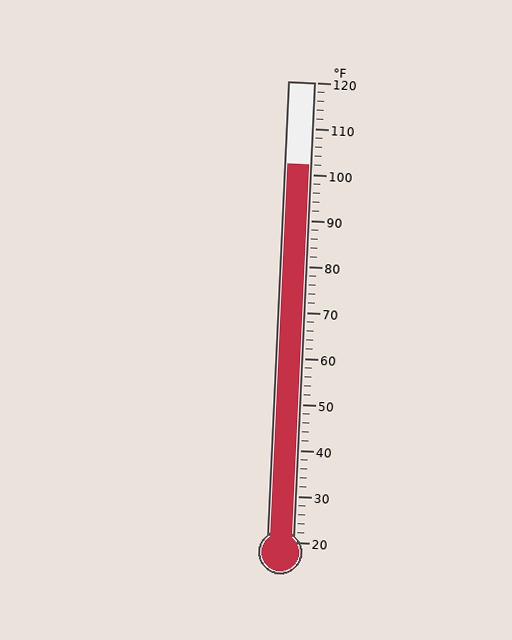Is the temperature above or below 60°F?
The temperature is above 60°F.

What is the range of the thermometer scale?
The thermometer scale ranges from 20°F to 120°F.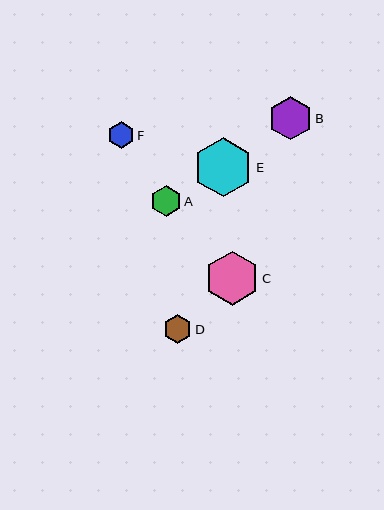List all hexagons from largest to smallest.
From largest to smallest: E, C, B, A, D, F.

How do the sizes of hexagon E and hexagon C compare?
Hexagon E and hexagon C are approximately the same size.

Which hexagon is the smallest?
Hexagon F is the smallest with a size of approximately 27 pixels.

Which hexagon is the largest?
Hexagon E is the largest with a size of approximately 59 pixels.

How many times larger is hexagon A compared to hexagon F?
Hexagon A is approximately 1.2 times the size of hexagon F.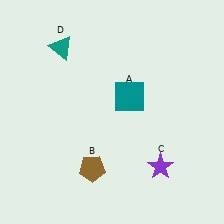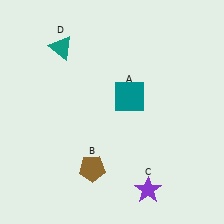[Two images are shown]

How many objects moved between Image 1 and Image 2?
1 object moved between the two images.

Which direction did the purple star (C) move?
The purple star (C) moved down.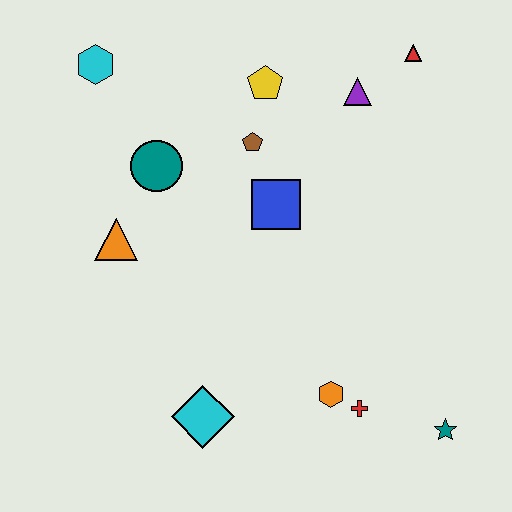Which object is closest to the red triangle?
The purple triangle is closest to the red triangle.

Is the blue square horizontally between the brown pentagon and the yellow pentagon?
No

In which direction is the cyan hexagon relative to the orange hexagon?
The cyan hexagon is above the orange hexagon.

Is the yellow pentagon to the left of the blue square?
Yes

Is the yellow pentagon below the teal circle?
No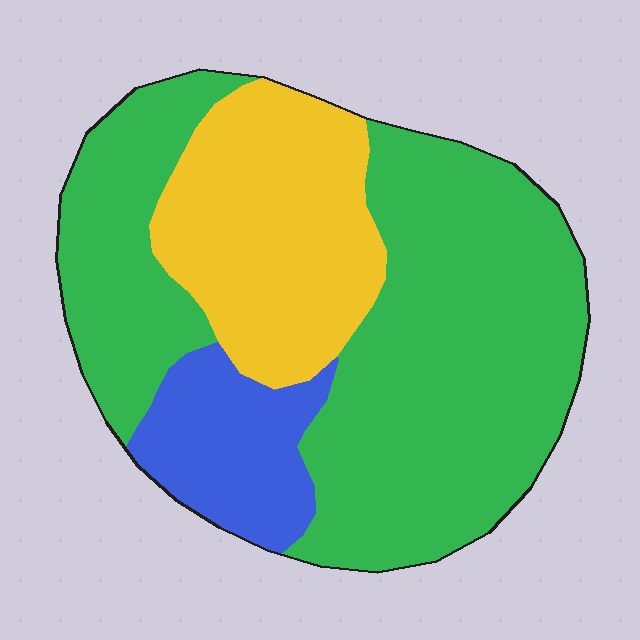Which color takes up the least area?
Blue, at roughly 15%.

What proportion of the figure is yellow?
Yellow covers about 25% of the figure.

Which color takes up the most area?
Green, at roughly 60%.